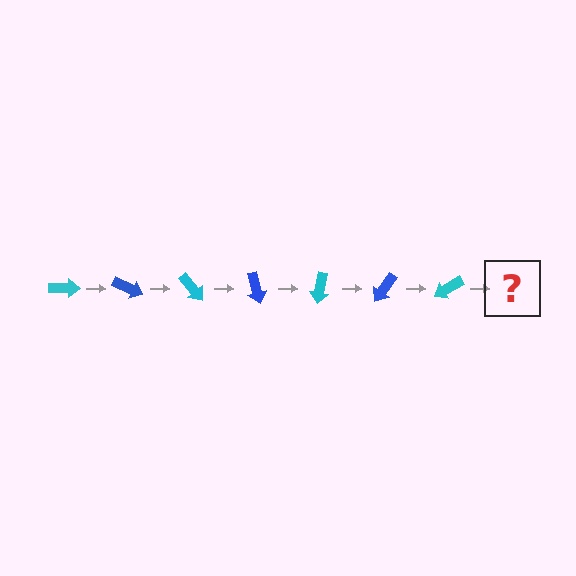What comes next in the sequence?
The next element should be a blue arrow, rotated 175 degrees from the start.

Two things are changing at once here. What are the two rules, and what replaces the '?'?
The two rules are that it rotates 25 degrees each step and the color cycles through cyan and blue. The '?' should be a blue arrow, rotated 175 degrees from the start.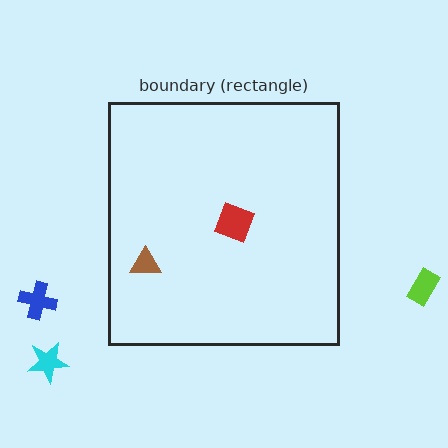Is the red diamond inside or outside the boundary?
Inside.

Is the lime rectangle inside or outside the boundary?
Outside.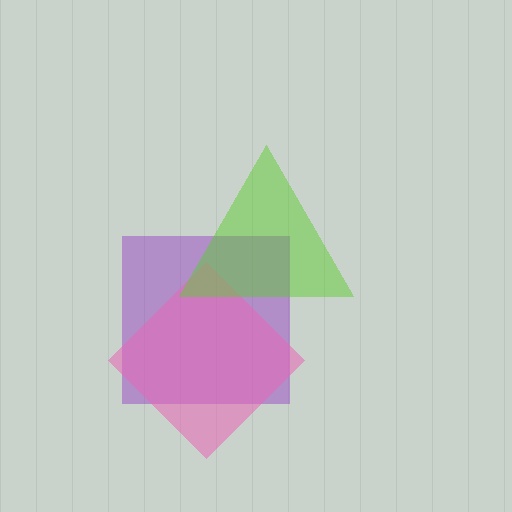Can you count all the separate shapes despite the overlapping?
Yes, there are 3 separate shapes.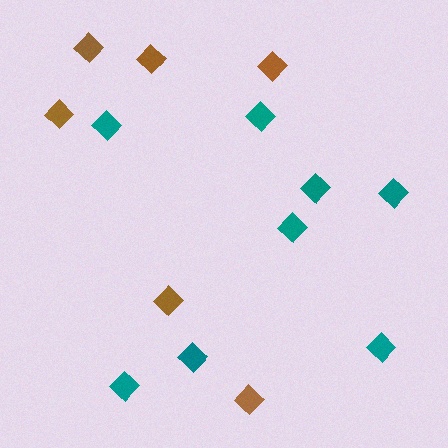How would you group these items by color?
There are 2 groups: one group of teal diamonds (8) and one group of brown diamonds (6).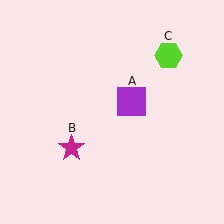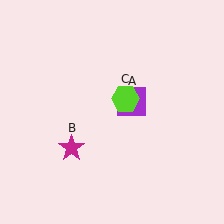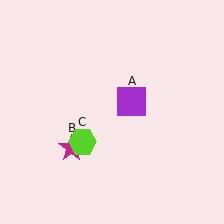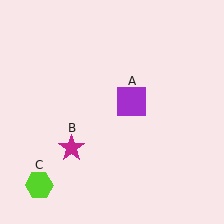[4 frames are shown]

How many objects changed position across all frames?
1 object changed position: lime hexagon (object C).